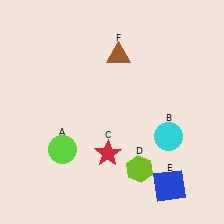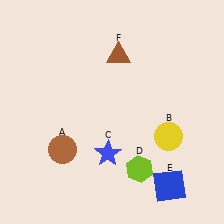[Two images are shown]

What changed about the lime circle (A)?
In Image 1, A is lime. In Image 2, it changed to brown.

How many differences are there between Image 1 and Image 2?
There are 3 differences between the two images.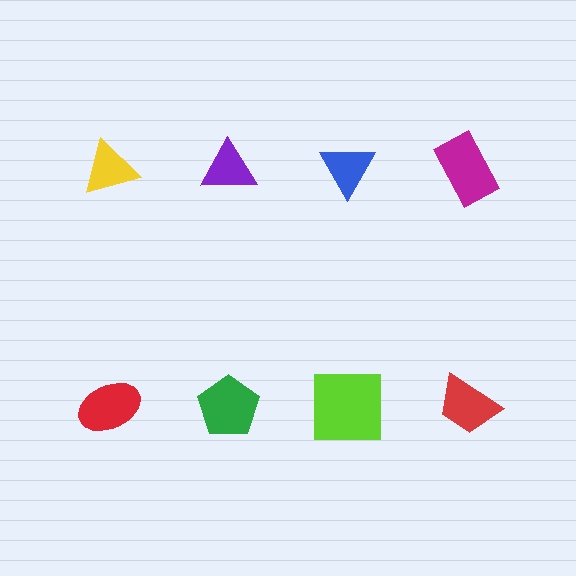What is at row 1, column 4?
A magenta rectangle.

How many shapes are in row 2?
4 shapes.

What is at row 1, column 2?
A purple triangle.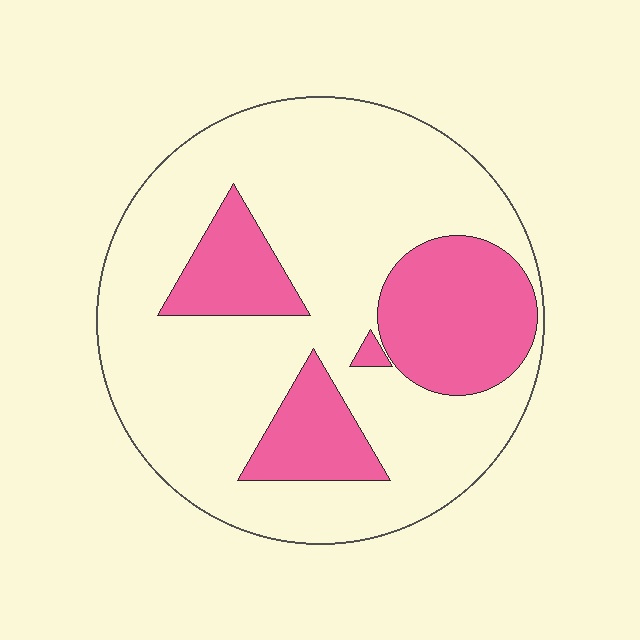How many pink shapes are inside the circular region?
4.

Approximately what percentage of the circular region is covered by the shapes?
Approximately 25%.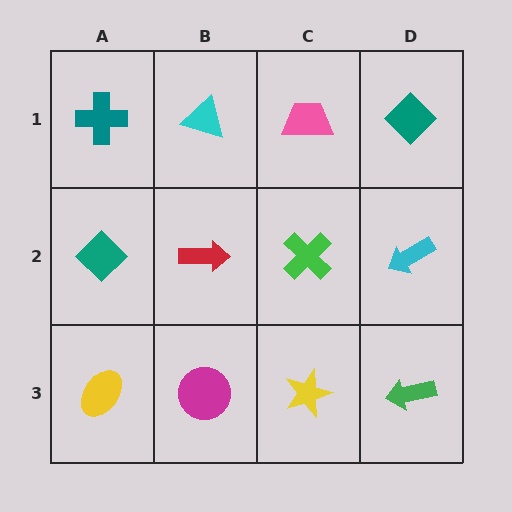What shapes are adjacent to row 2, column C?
A pink trapezoid (row 1, column C), a yellow star (row 3, column C), a red arrow (row 2, column B), a cyan arrow (row 2, column D).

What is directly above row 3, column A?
A teal diamond.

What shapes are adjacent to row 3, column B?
A red arrow (row 2, column B), a yellow ellipse (row 3, column A), a yellow star (row 3, column C).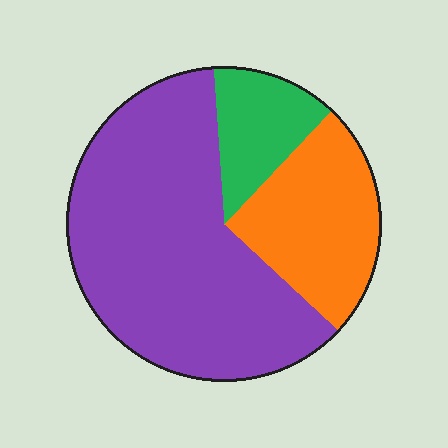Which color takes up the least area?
Green, at roughly 15%.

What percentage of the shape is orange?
Orange takes up about one quarter (1/4) of the shape.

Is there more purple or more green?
Purple.